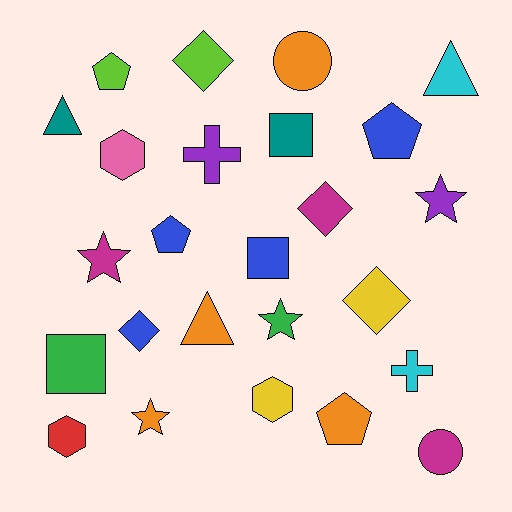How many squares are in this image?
There are 3 squares.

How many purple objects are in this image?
There are 2 purple objects.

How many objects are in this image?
There are 25 objects.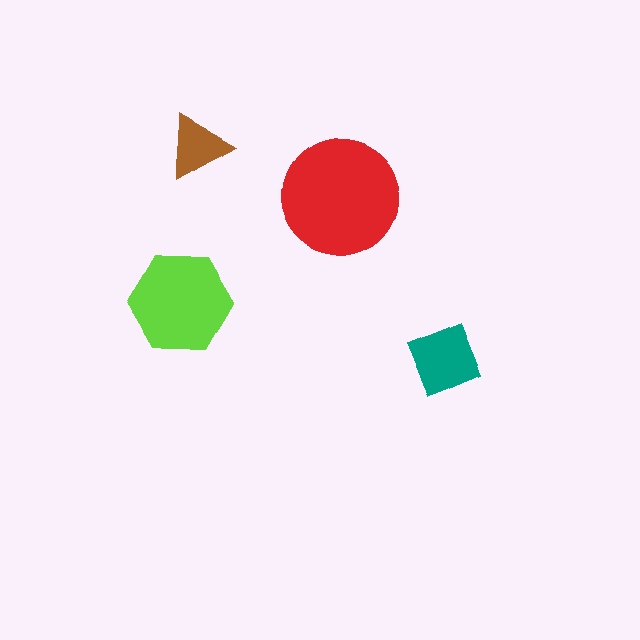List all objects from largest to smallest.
The red circle, the lime hexagon, the teal square, the brown triangle.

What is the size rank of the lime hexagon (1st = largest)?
2nd.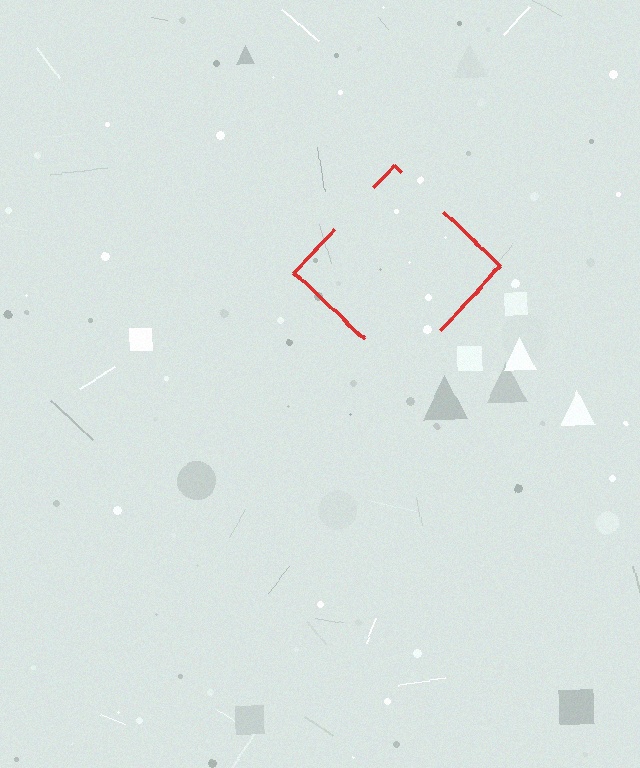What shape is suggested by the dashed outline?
The dashed outline suggests a diamond.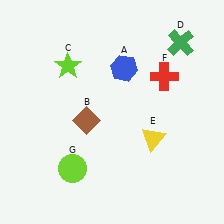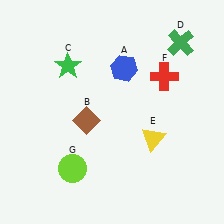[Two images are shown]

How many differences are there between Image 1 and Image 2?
There is 1 difference between the two images.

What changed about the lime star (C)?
In Image 1, C is lime. In Image 2, it changed to green.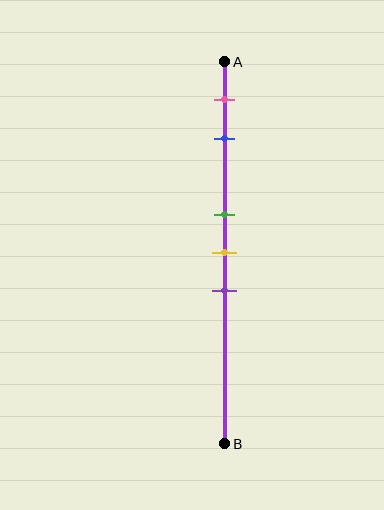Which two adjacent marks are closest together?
The green and yellow marks are the closest adjacent pair.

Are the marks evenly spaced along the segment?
No, the marks are not evenly spaced.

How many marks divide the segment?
There are 5 marks dividing the segment.